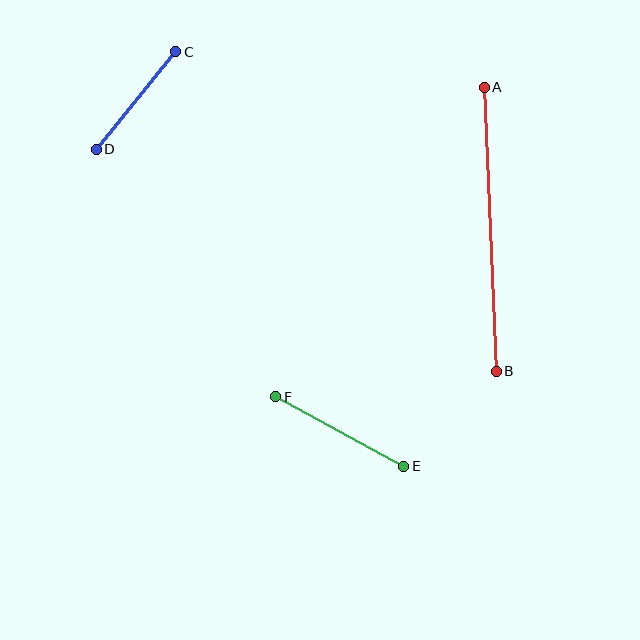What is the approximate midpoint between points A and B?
The midpoint is at approximately (490, 229) pixels.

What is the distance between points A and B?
The distance is approximately 284 pixels.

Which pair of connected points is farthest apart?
Points A and B are farthest apart.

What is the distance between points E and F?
The distance is approximately 146 pixels.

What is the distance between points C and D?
The distance is approximately 126 pixels.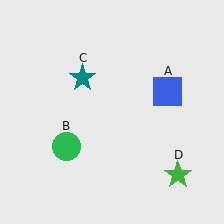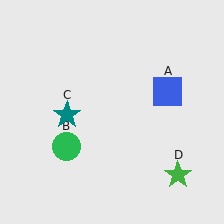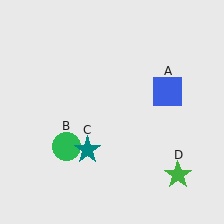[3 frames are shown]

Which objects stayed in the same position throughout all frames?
Blue square (object A) and green circle (object B) and green star (object D) remained stationary.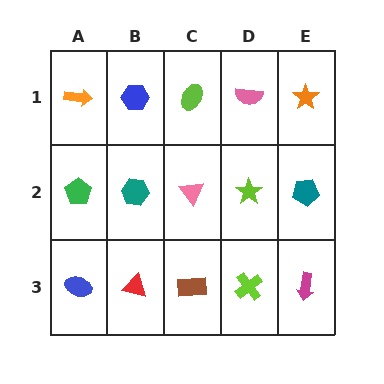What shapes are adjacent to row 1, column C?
A pink triangle (row 2, column C), a blue hexagon (row 1, column B), a pink semicircle (row 1, column D).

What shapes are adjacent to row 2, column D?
A pink semicircle (row 1, column D), a lime cross (row 3, column D), a pink triangle (row 2, column C), a teal pentagon (row 2, column E).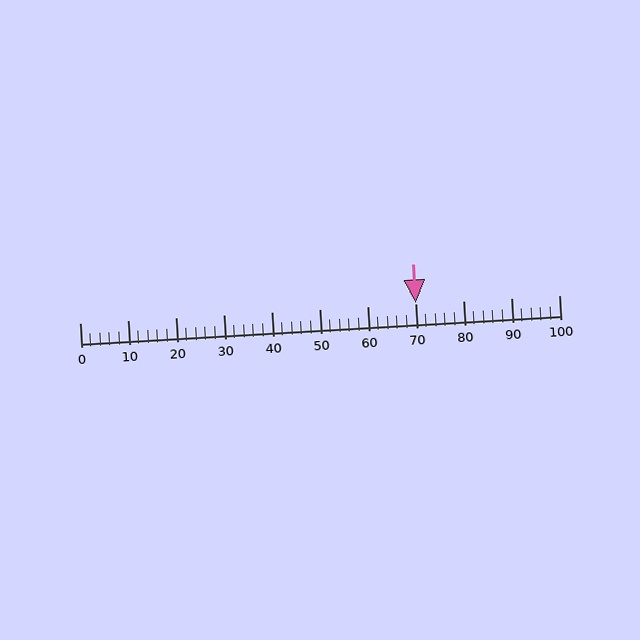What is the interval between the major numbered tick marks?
The major tick marks are spaced 10 units apart.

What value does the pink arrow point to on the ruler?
The pink arrow points to approximately 70.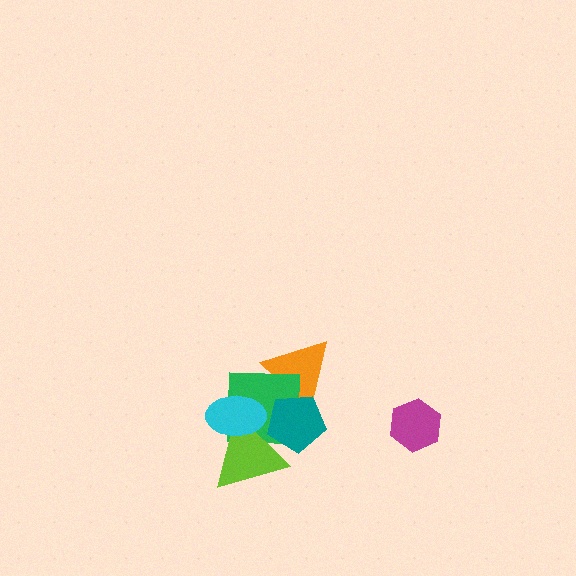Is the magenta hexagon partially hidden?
No, no other shape covers it.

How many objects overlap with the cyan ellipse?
2 objects overlap with the cyan ellipse.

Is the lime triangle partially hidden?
Yes, it is partially covered by another shape.